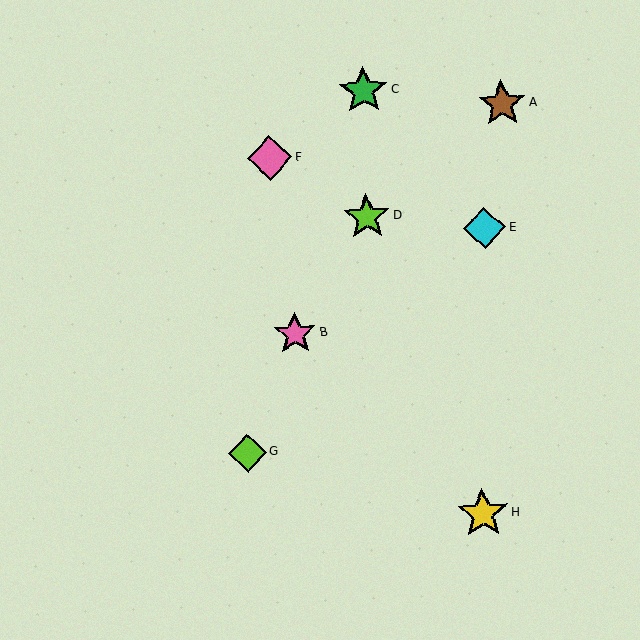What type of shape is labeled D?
Shape D is a lime star.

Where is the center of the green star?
The center of the green star is at (363, 91).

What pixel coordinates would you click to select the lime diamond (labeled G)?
Click at (248, 453) to select the lime diamond G.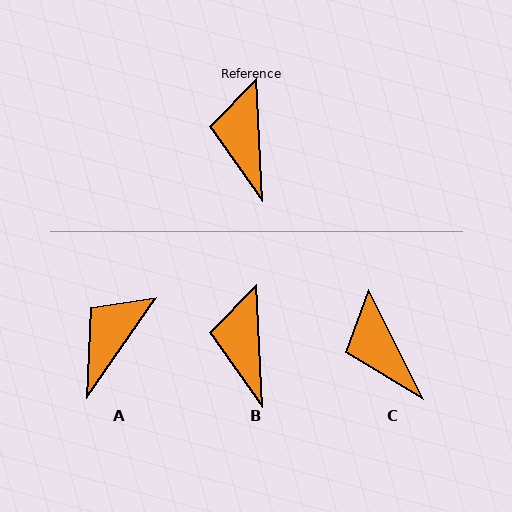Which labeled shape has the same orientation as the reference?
B.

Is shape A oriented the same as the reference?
No, it is off by about 38 degrees.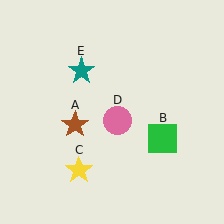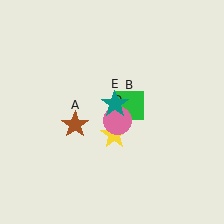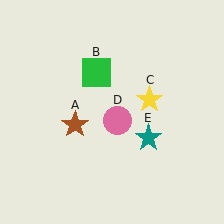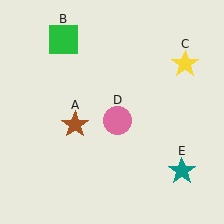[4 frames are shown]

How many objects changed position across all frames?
3 objects changed position: green square (object B), yellow star (object C), teal star (object E).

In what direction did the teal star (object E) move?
The teal star (object E) moved down and to the right.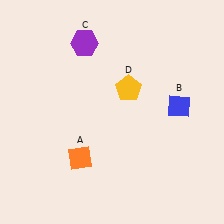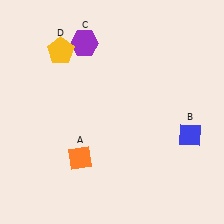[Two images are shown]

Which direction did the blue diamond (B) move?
The blue diamond (B) moved down.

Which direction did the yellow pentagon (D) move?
The yellow pentagon (D) moved left.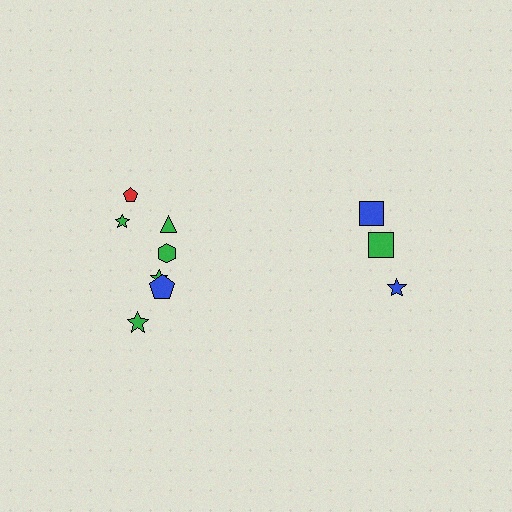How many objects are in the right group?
There are 3 objects.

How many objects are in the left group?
There are 7 objects.